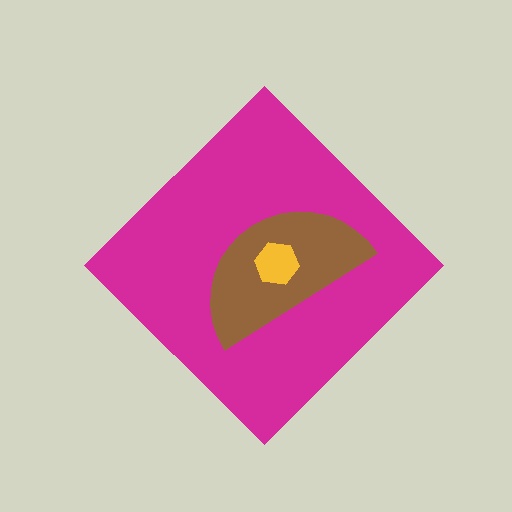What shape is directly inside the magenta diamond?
The brown semicircle.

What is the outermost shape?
The magenta diamond.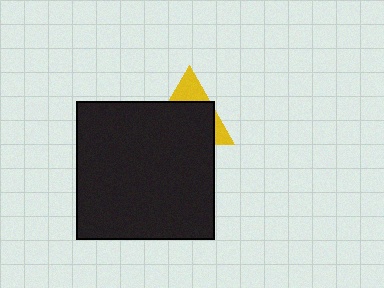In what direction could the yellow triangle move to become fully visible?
The yellow triangle could move up. That would shift it out from behind the black square entirely.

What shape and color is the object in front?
The object in front is a black square.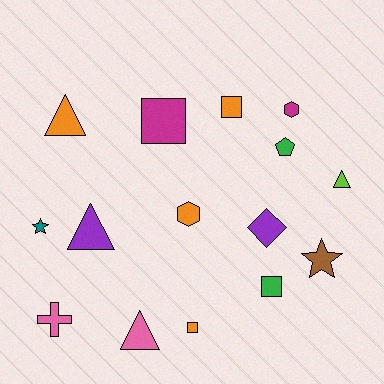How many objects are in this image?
There are 15 objects.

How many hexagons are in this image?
There are 2 hexagons.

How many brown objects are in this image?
There is 1 brown object.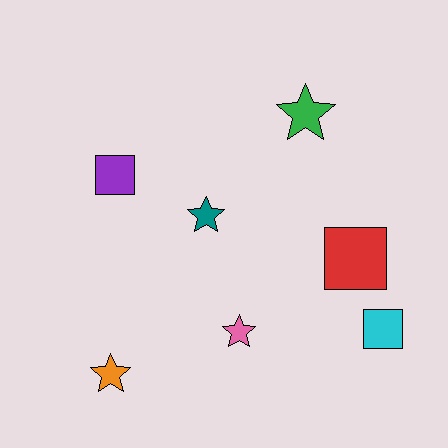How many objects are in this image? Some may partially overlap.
There are 7 objects.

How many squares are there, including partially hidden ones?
There are 3 squares.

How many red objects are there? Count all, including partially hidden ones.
There is 1 red object.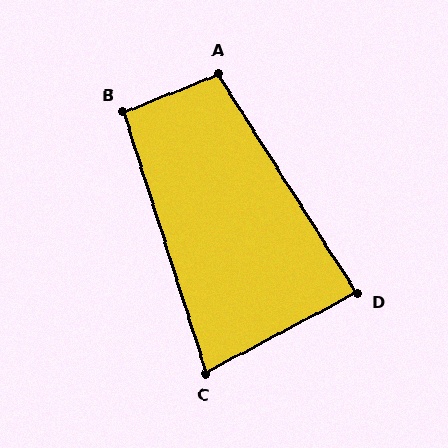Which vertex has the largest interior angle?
A, at approximately 100 degrees.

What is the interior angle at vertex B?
Approximately 94 degrees (approximately right).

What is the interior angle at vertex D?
Approximately 86 degrees (approximately right).